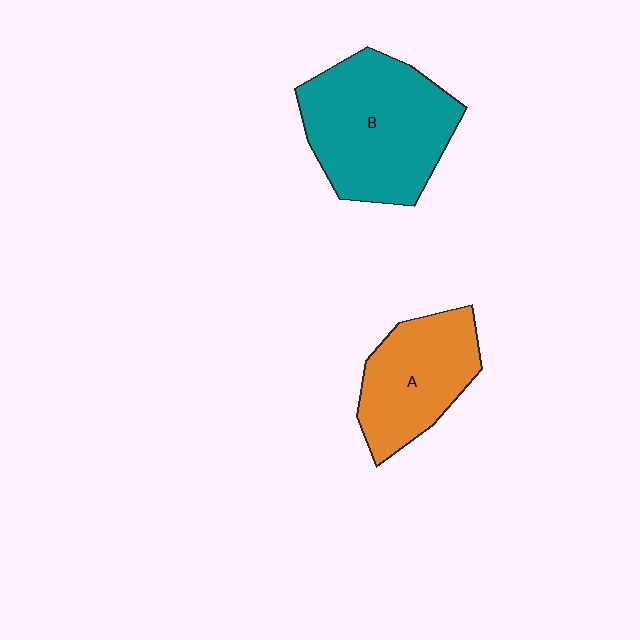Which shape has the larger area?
Shape B (teal).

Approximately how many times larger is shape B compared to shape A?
Approximately 1.5 times.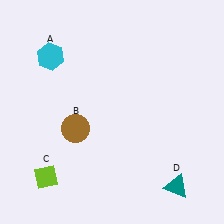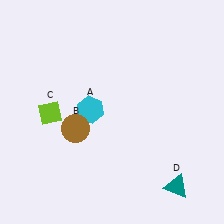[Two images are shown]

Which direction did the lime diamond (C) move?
The lime diamond (C) moved up.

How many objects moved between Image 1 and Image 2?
2 objects moved between the two images.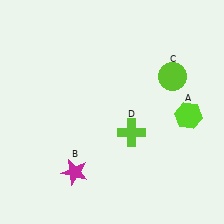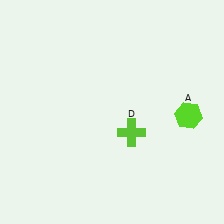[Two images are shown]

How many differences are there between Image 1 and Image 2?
There are 2 differences between the two images.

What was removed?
The magenta star (B), the lime circle (C) were removed in Image 2.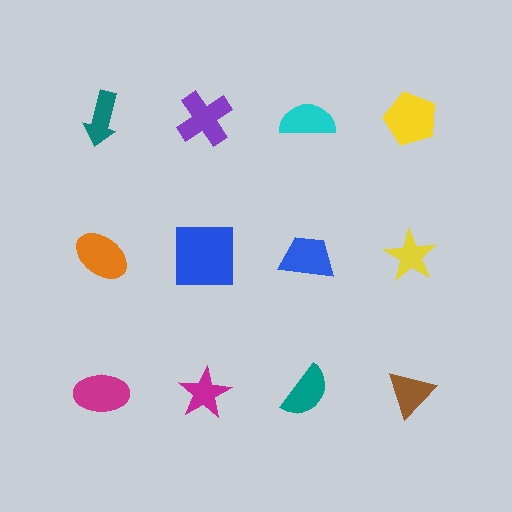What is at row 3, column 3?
A teal semicircle.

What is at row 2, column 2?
A blue square.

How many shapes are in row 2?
4 shapes.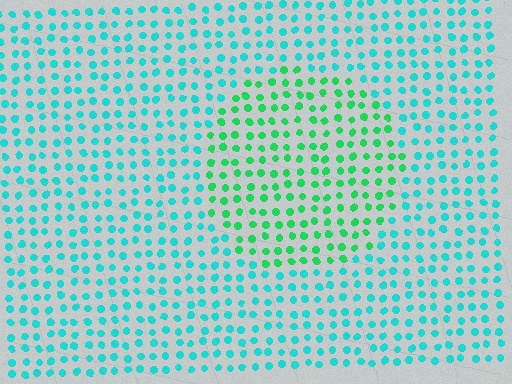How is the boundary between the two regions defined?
The boundary is defined purely by a slight shift in hue (about 38 degrees). Spacing, size, and orientation are identical on both sides.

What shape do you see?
I see a circle.